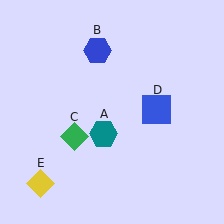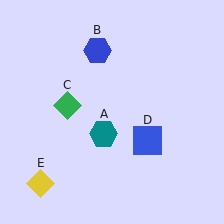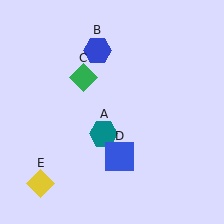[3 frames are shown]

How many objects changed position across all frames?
2 objects changed position: green diamond (object C), blue square (object D).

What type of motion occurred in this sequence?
The green diamond (object C), blue square (object D) rotated clockwise around the center of the scene.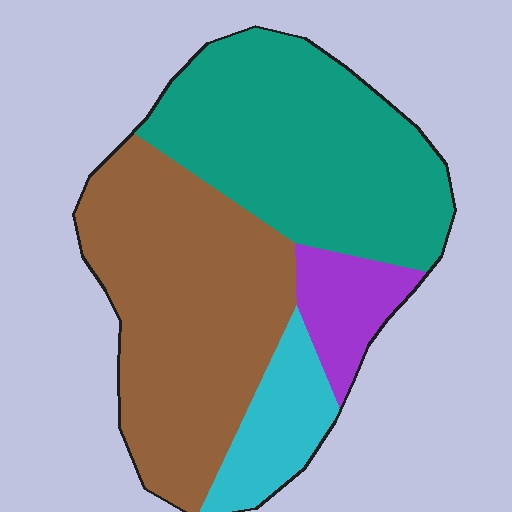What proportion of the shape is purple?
Purple takes up about one tenth (1/10) of the shape.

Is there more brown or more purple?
Brown.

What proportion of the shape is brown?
Brown covers about 40% of the shape.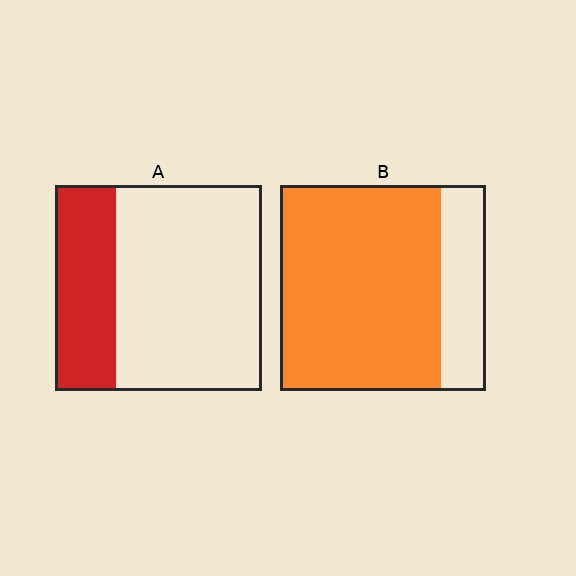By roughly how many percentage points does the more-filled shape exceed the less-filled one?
By roughly 50 percentage points (B over A).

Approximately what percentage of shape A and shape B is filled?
A is approximately 30% and B is approximately 80%.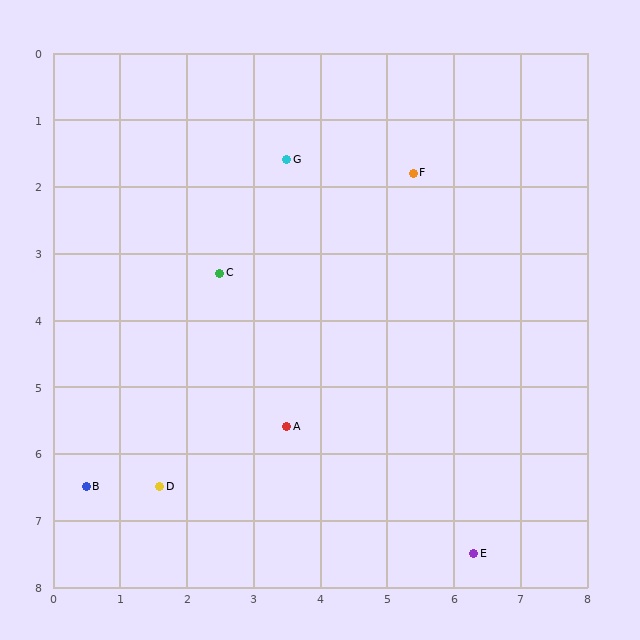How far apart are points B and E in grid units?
Points B and E are about 5.9 grid units apart.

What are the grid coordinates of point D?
Point D is at approximately (1.6, 6.5).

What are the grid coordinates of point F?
Point F is at approximately (5.4, 1.8).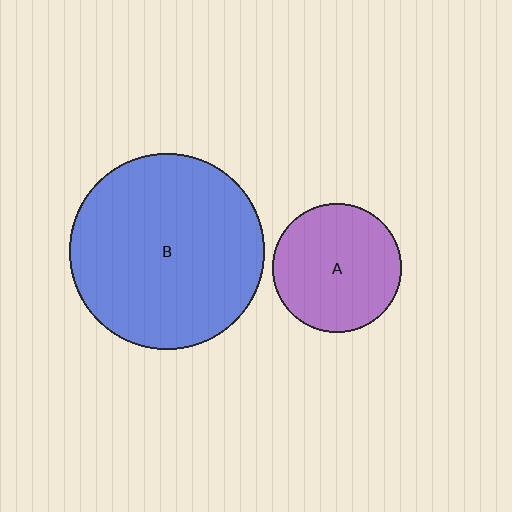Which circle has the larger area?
Circle B (blue).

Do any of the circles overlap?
No, none of the circles overlap.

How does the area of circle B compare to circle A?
Approximately 2.3 times.